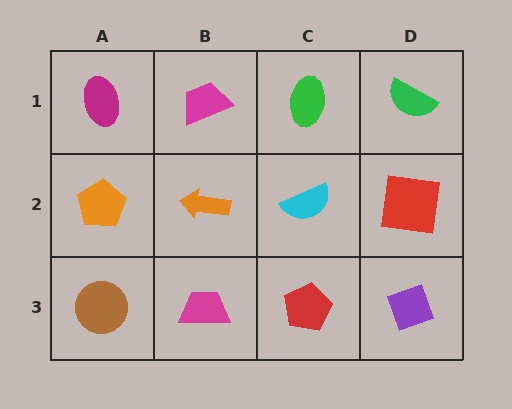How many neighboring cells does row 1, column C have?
3.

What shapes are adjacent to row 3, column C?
A cyan semicircle (row 2, column C), a magenta trapezoid (row 3, column B), a purple diamond (row 3, column D).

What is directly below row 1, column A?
An orange pentagon.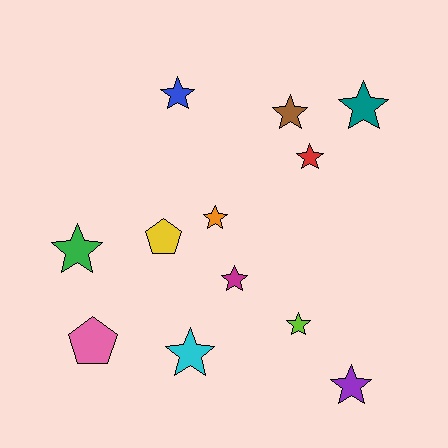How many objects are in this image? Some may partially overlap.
There are 12 objects.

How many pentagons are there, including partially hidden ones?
There are 2 pentagons.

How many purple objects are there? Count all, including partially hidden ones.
There is 1 purple object.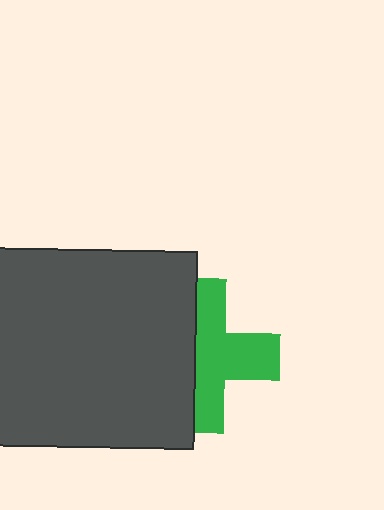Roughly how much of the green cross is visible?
About half of it is visible (roughly 57%).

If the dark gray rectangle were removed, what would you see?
You would see the complete green cross.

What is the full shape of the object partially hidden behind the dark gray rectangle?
The partially hidden object is a green cross.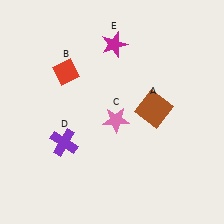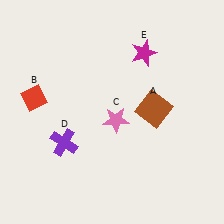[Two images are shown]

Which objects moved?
The objects that moved are: the red diamond (B), the magenta star (E).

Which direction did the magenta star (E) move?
The magenta star (E) moved right.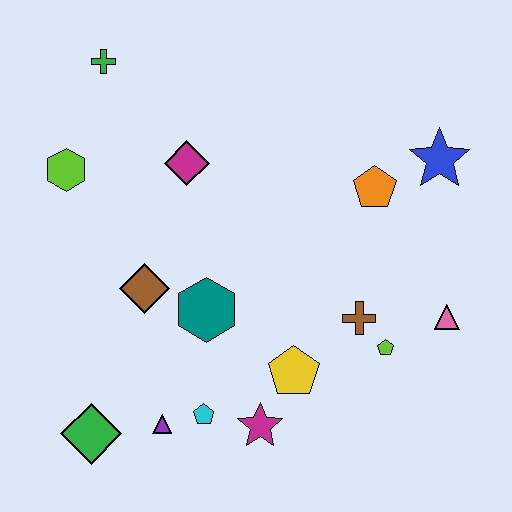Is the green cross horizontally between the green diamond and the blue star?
Yes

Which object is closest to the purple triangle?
The cyan pentagon is closest to the purple triangle.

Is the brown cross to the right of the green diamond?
Yes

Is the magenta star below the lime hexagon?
Yes